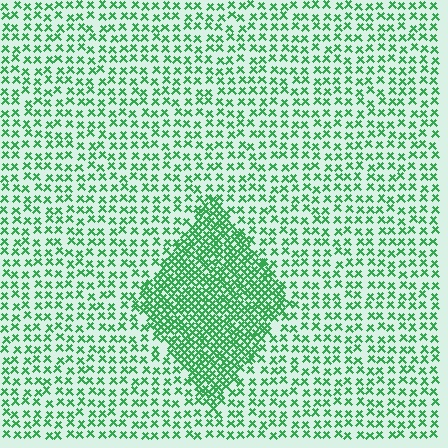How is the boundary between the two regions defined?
The boundary is defined by a change in element density (approximately 2.4x ratio). All elements are the same color, size, and shape.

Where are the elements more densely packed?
The elements are more densely packed inside the diamond boundary.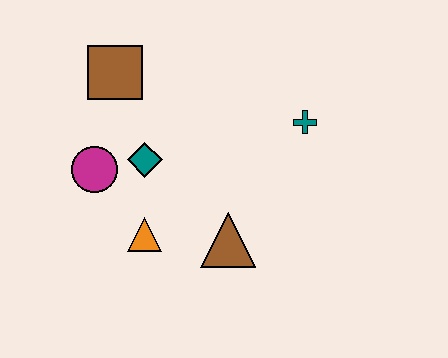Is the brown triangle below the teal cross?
Yes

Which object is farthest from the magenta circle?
The teal cross is farthest from the magenta circle.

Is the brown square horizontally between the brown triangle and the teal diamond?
No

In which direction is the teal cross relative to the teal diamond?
The teal cross is to the right of the teal diamond.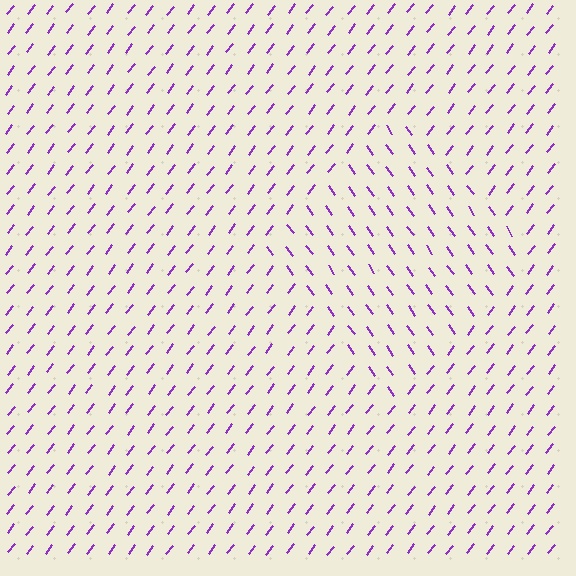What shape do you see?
I see a diamond.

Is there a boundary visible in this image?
Yes, there is a texture boundary formed by a change in line orientation.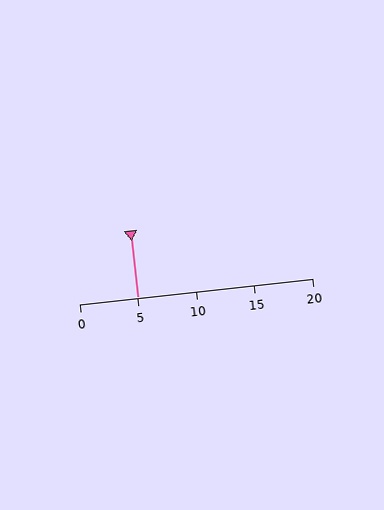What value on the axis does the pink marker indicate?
The marker indicates approximately 5.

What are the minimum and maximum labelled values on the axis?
The axis runs from 0 to 20.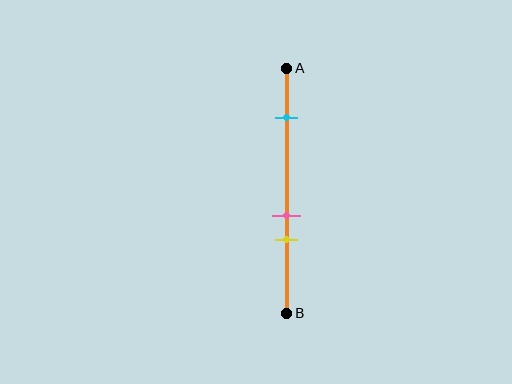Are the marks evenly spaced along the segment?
No, the marks are not evenly spaced.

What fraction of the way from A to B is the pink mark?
The pink mark is approximately 60% (0.6) of the way from A to B.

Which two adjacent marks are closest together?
The pink and yellow marks are the closest adjacent pair.